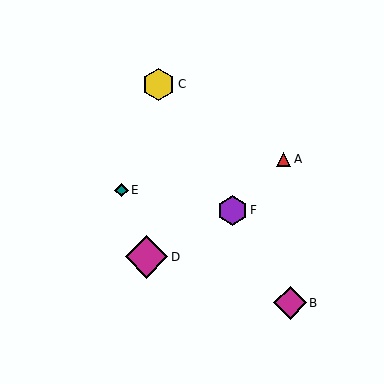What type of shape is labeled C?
Shape C is a yellow hexagon.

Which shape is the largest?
The magenta diamond (labeled D) is the largest.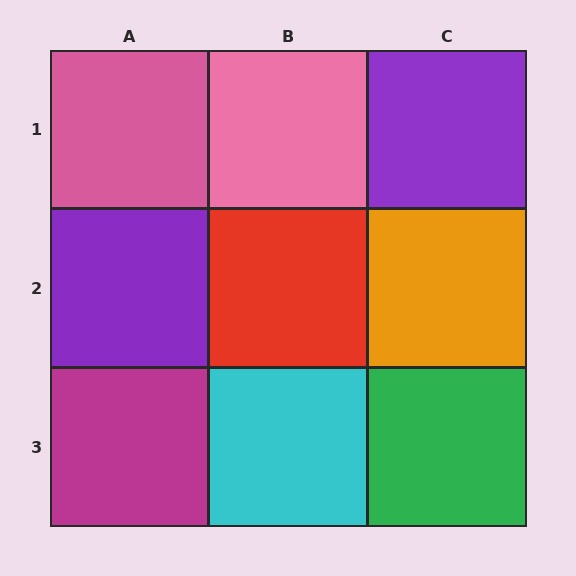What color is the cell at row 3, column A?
Magenta.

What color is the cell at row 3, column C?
Green.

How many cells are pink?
2 cells are pink.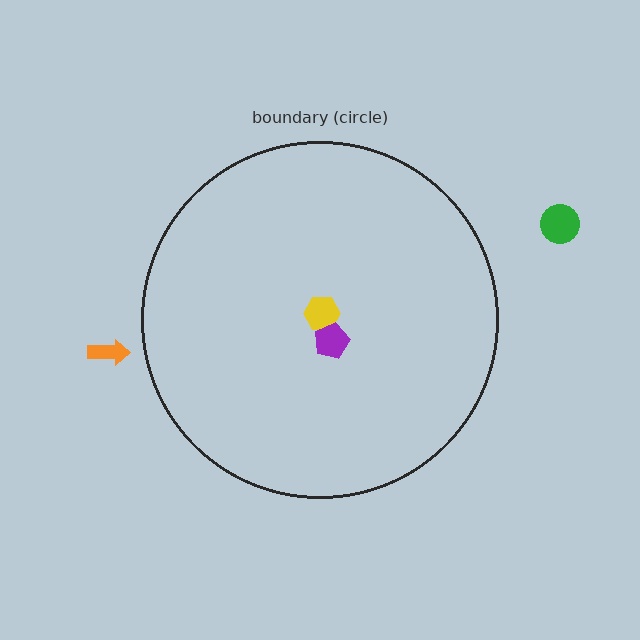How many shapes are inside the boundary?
2 inside, 2 outside.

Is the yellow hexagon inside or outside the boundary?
Inside.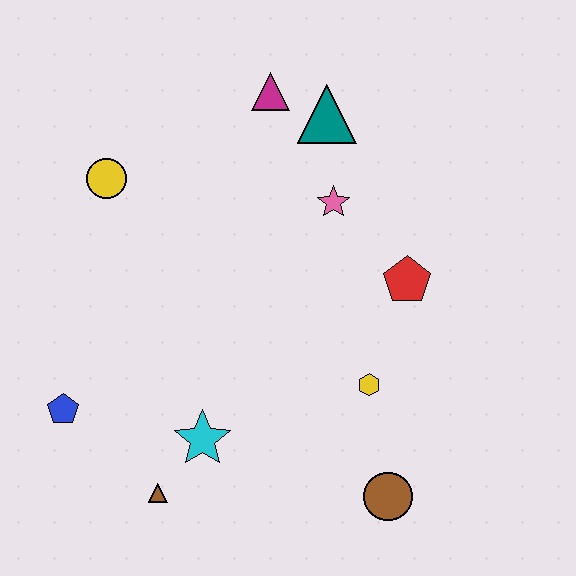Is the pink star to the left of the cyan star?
No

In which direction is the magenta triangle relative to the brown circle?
The magenta triangle is above the brown circle.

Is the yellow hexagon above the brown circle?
Yes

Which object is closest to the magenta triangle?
The teal triangle is closest to the magenta triangle.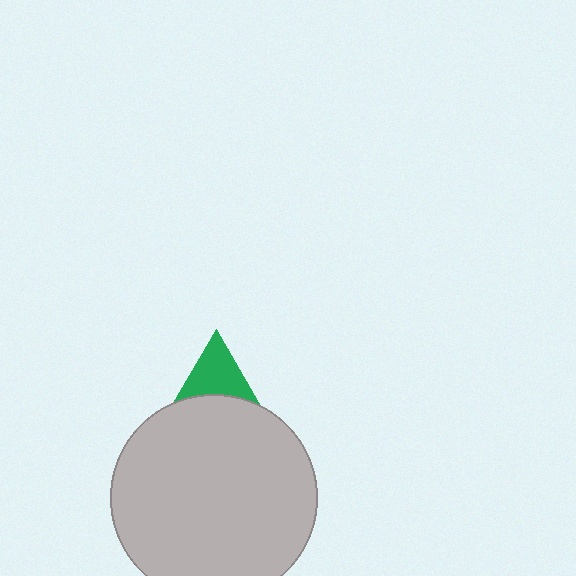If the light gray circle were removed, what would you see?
You would see the complete green triangle.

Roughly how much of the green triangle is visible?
About half of it is visible (roughly 54%).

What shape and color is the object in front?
The object in front is a light gray circle.